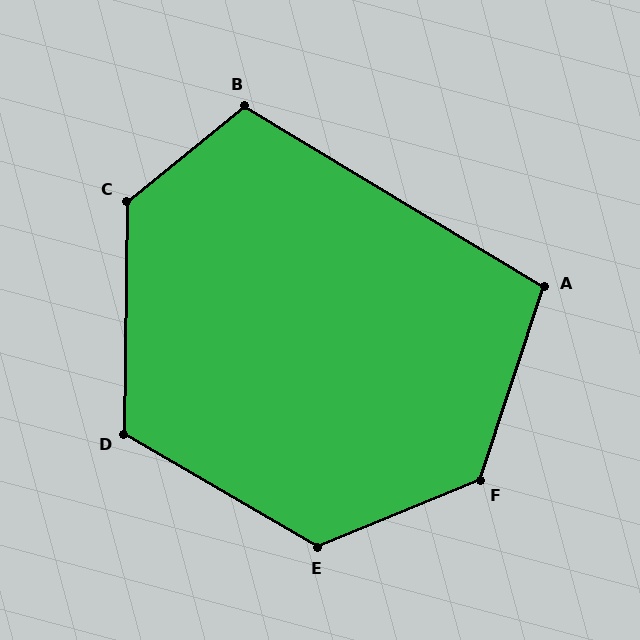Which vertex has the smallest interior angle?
A, at approximately 103 degrees.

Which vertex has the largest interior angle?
F, at approximately 131 degrees.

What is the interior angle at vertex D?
Approximately 120 degrees (obtuse).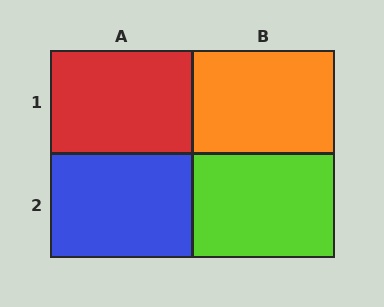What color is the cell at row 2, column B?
Lime.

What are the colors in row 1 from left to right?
Red, orange.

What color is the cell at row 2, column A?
Blue.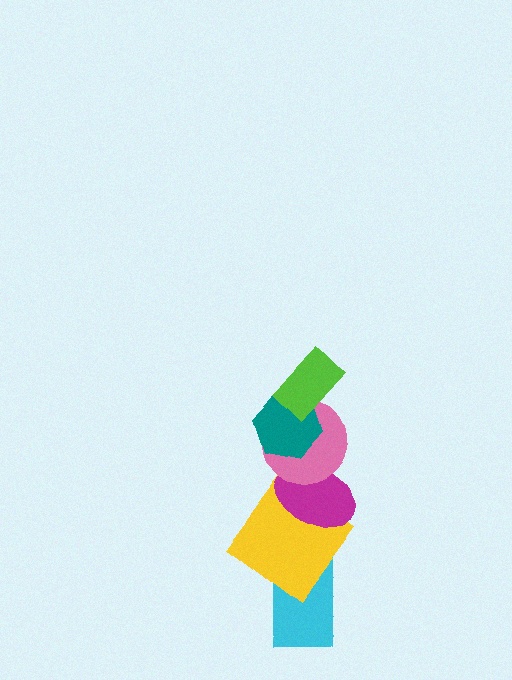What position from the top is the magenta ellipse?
The magenta ellipse is 4th from the top.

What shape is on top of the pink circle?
The teal hexagon is on top of the pink circle.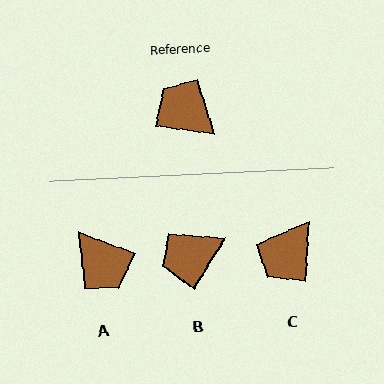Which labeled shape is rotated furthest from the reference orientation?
A, about 167 degrees away.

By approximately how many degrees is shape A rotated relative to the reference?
Approximately 167 degrees counter-clockwise.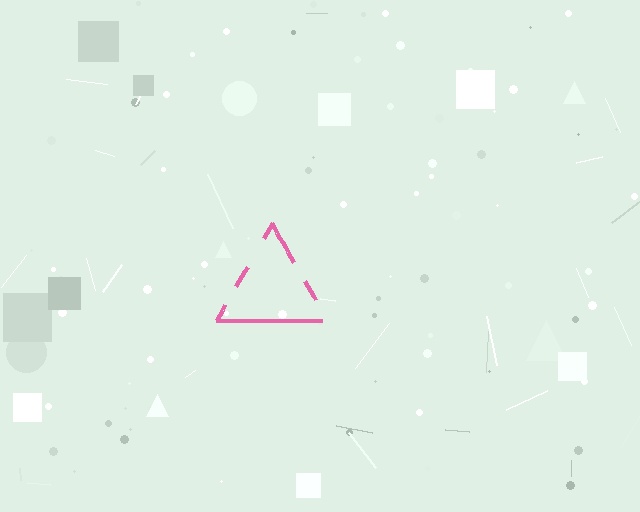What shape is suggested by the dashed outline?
The dashed outline suggests a triangle.